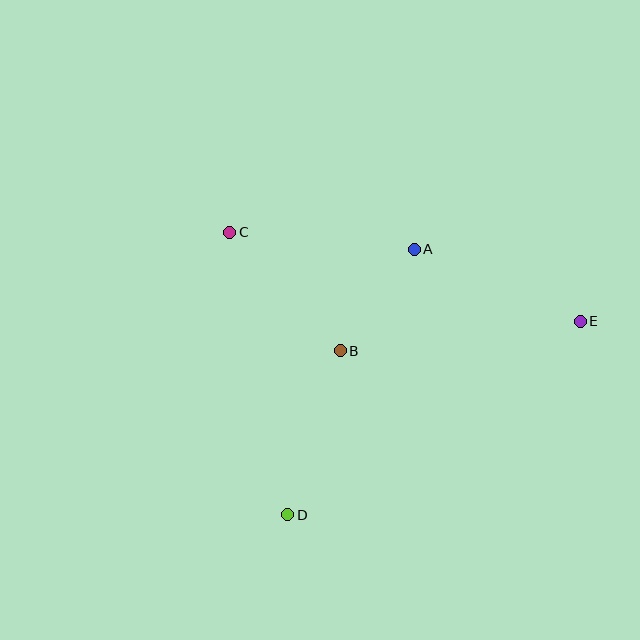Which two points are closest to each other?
Points A and B are closest to each other.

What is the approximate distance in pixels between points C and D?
The distance between C and D is approximately 289 pixels.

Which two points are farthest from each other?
Points C and E are farthest from each other.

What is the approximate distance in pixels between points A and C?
The distance between A and C is approximately 185 pixels.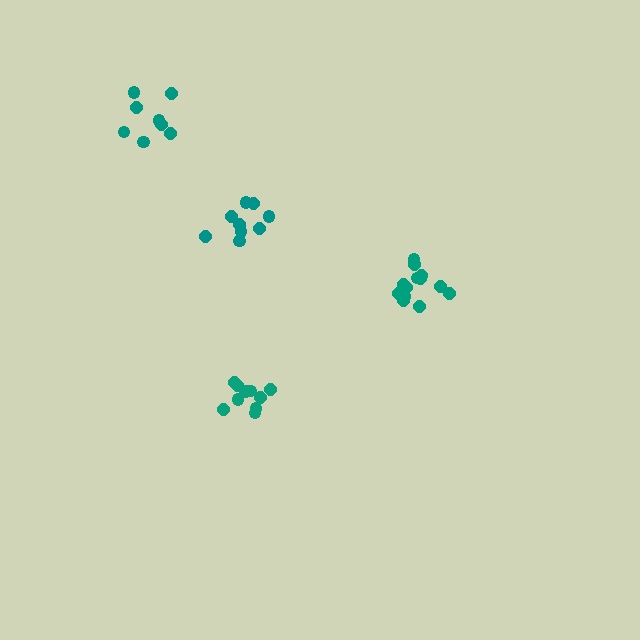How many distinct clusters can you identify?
There are 4 distinct clusters.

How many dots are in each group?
Group 1: 8 dots, Group 2: 13 dots, Group 3: 10 dots, Group 4: 9 dots (40 total).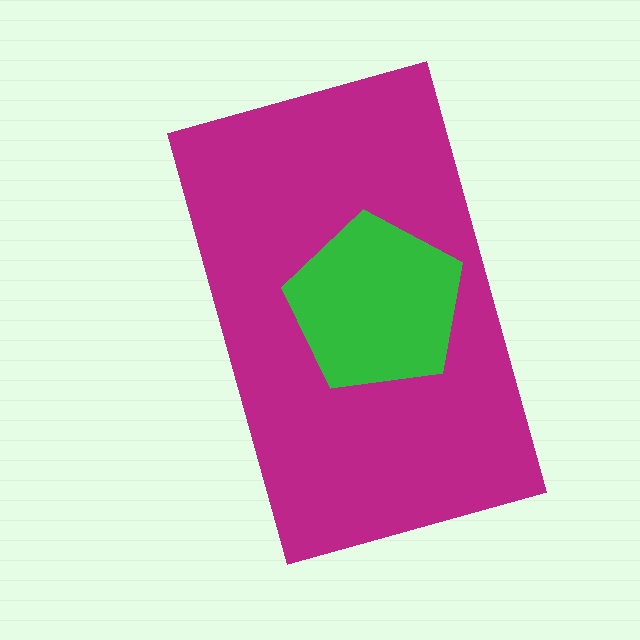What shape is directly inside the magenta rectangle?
The green pentagon.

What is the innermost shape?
The green pentagon.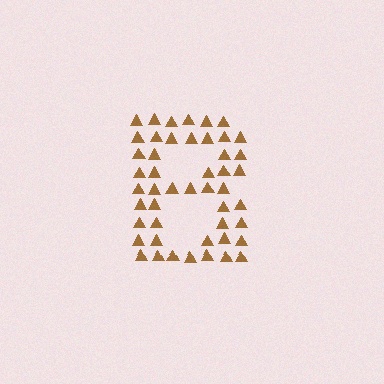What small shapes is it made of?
It is made of small triangles.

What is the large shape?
The large shape is the letter B.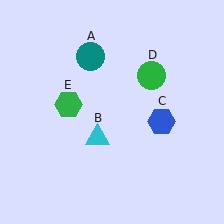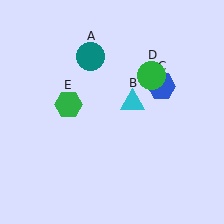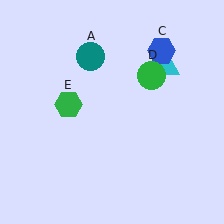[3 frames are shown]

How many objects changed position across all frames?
2 objects changed position: cyan triangle (object B), blue hexagon (object C).